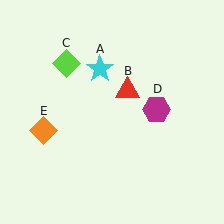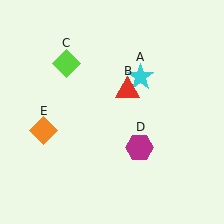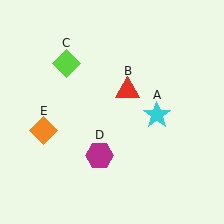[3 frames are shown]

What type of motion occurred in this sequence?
The cyan star (object A), magenta hexagon (object D) rotated clockwise around the center of the scene.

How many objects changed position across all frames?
2 objects changed position: cyan star (object A), magenta hexagon (object D).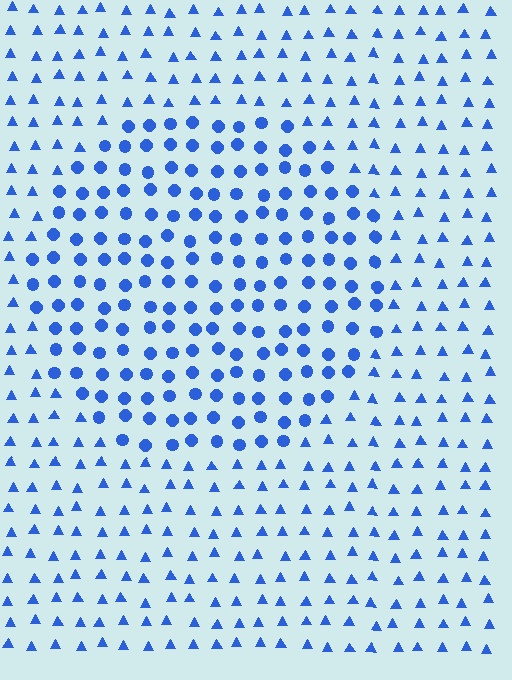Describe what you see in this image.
The image is filled with small blue elements arranged in a uniform grid. A circle-shaped region contains circles, while the surrounding area contains triangles. The boundary is defined purely by the change in element shape.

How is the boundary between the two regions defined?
The boundary is defined by a change in element shape: circles inside vs. triangles outside. All elements share the same color and spacing.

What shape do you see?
I see a circle.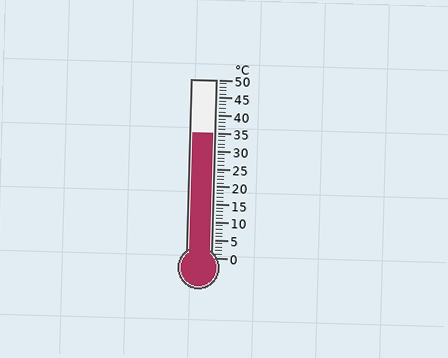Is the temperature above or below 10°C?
The temperature is above 10°C.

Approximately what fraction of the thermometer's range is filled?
The thermometer is filled to approximately 70% of its range.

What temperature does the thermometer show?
The thermometer shows approximately 35°C.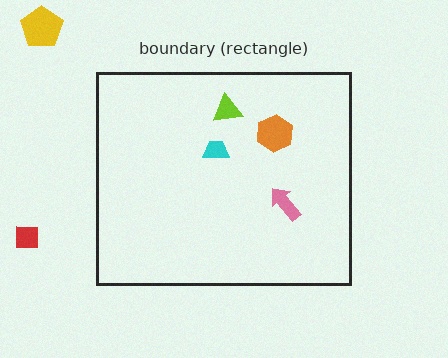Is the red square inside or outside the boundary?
Outside.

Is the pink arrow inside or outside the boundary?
Inside.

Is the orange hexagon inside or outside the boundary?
Inside.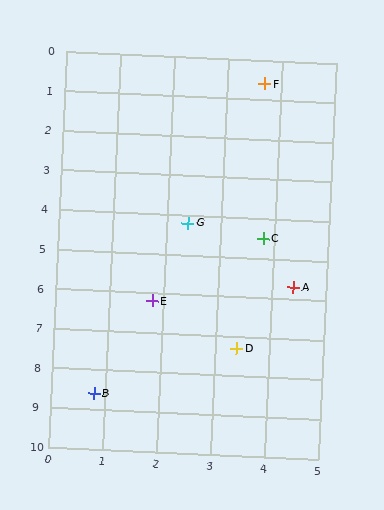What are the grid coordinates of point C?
Point C is at approximately (3.8, 4.5).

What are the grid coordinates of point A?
Point A is at approximately (4.4, 5.7).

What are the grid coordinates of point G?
Point G is at approximately (2.4, 4.2).